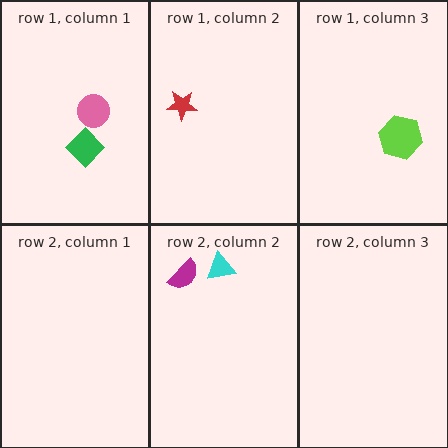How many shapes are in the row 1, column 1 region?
2.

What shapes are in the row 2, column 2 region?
The cyan triangle, the magenta semicircle.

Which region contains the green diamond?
The row 1, column 1 region.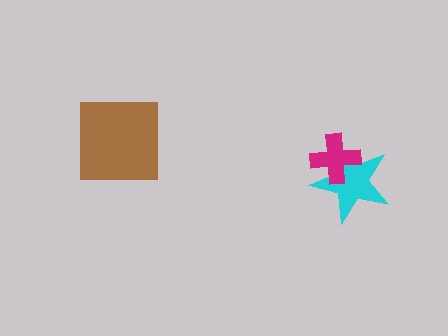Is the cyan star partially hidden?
Yes, it is partially covered by another shape.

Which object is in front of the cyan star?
The magenta cross is in front of the cyan star.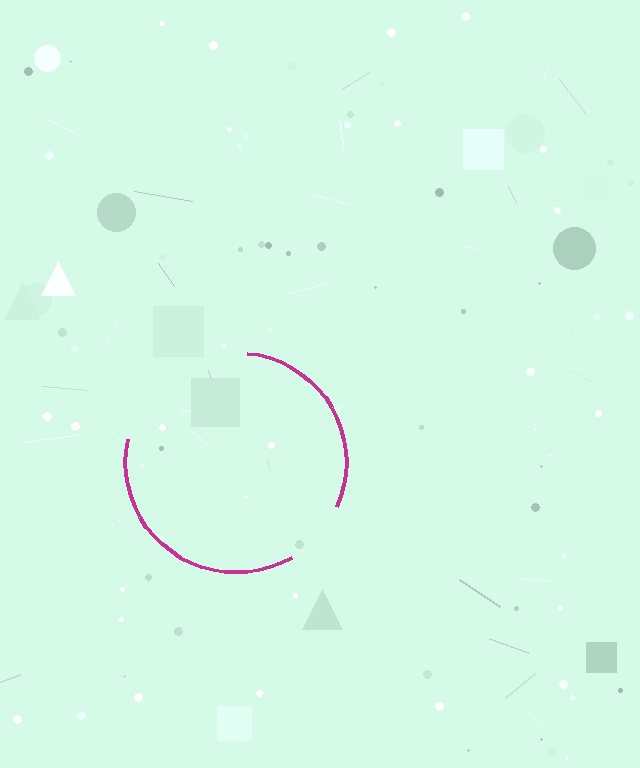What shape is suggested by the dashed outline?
The dashed outline suggests a circle.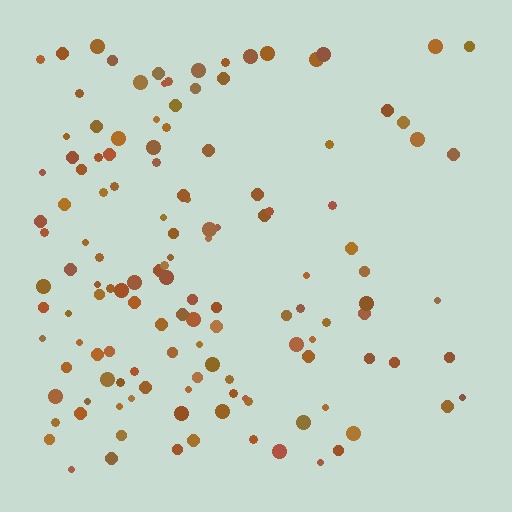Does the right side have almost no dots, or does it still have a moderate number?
Still a moderate number, just noticeably fewer than the left.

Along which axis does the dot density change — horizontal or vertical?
Horizontal.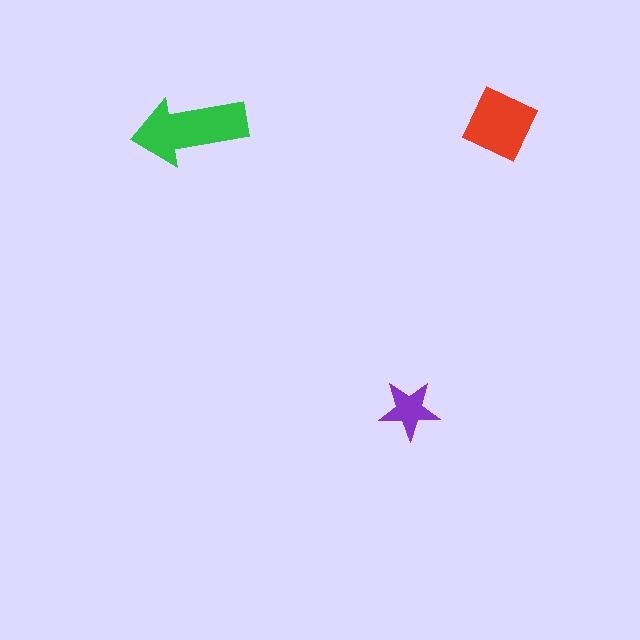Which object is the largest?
The green arrow.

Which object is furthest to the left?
The green arrow is leftmost.